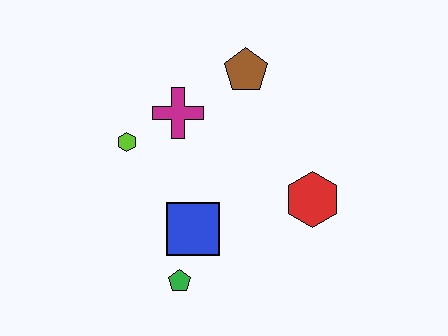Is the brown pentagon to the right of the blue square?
Yes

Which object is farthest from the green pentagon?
The brown pentagon is farthest from the green pentagon.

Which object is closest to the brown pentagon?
The magenta cross is closest to the brown pentagon.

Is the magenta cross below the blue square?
No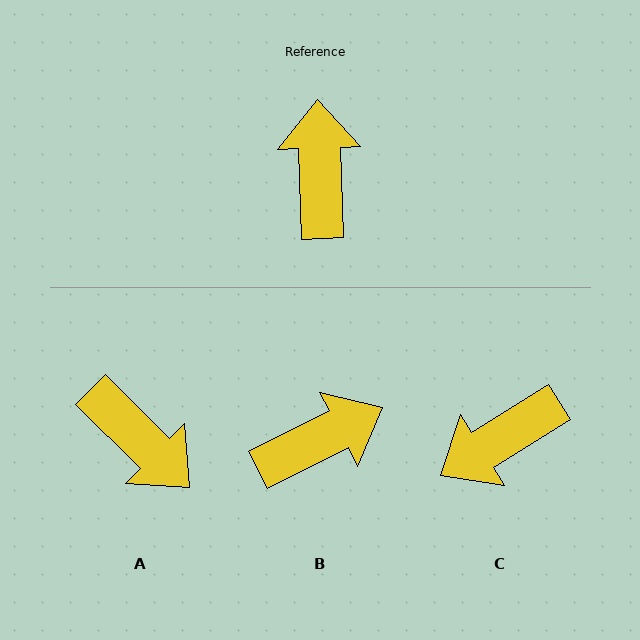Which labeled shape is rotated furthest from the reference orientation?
A, about 137 degrees away.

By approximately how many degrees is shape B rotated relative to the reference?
Approximately 65 degrees clockwise.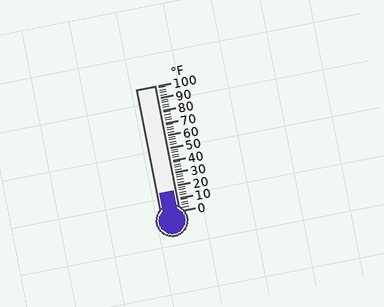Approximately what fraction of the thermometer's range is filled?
The thermometer is filled to approximately 15% of its range.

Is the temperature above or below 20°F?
The temperature is below 20°F.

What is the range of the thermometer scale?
The thermometer scale ranges from 0°F to 100°F.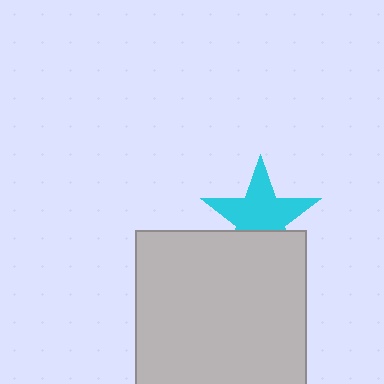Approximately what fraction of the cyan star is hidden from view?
Roughly 33% of the cyan star is hidden behind the light gray square.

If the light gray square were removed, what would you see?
You would see the complete cyan star.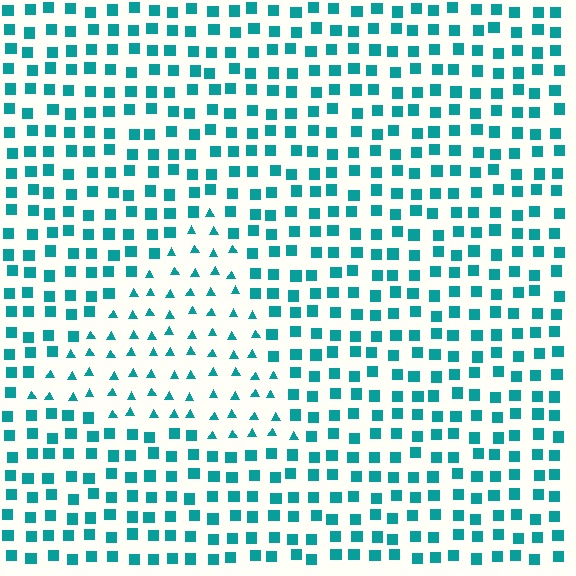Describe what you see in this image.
The image is filled with small teal elements arranged in a uniform grid. A triangle-shaped region contains triangles, while the surrounding area contains squares. The boundary is defined purely by the change in element shape.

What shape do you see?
I see a triangle.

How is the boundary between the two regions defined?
The boundary is defined by a change in element shape: triangles inside vs. squares outside. All elements share the same color and spacing.